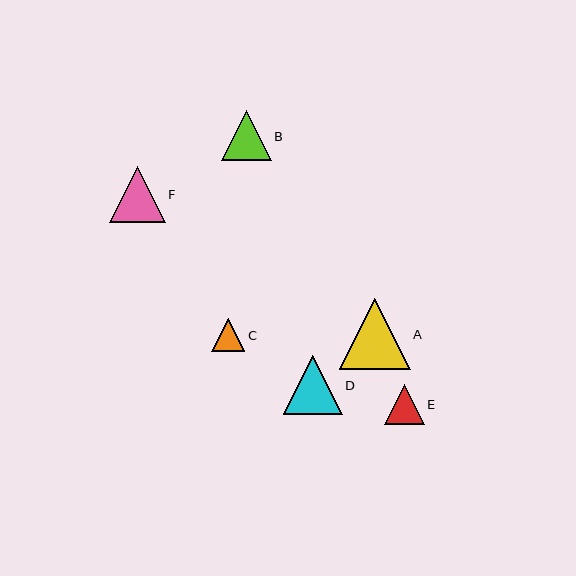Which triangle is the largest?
Triangle A is the largest with a size of approximately 71 pixels.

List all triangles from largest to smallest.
From largest to smallest: A, D, F, B, E, C.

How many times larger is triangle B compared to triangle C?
Triangle B is approximately 1.5 times the size of triangle C.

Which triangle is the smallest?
Triangle C is the smallest with a size of approximately 33 pixels.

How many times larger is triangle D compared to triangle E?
Triangle D is approximately 1.5 times the size of triangle E.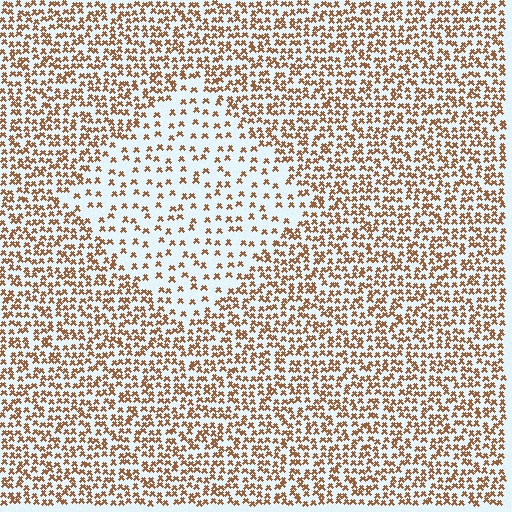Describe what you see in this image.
The image contains small brown elements arranged at two different densities. A diamond-shaped region is visible where the elements are less densely packed than the surrounding area.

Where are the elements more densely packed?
The elements are more densely packed outside the diamond boundary.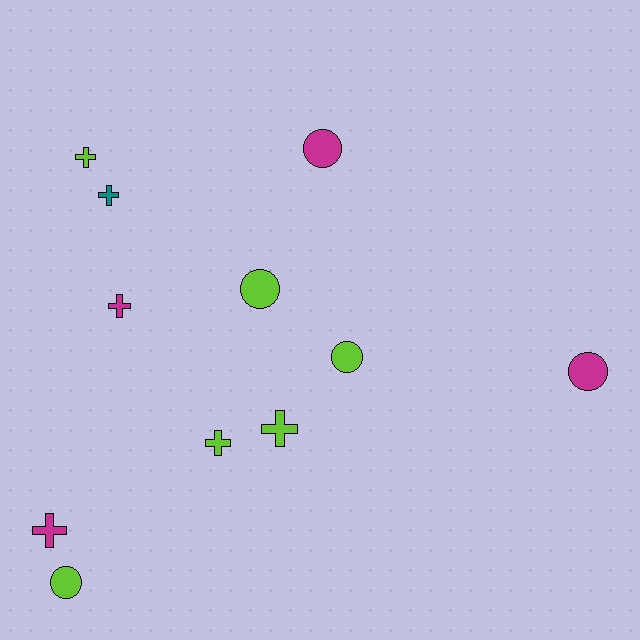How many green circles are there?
There are no green circles.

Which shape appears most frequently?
Cross, with 6 objects.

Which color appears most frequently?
Lime, with 6 objects.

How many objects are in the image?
There are 11 objects.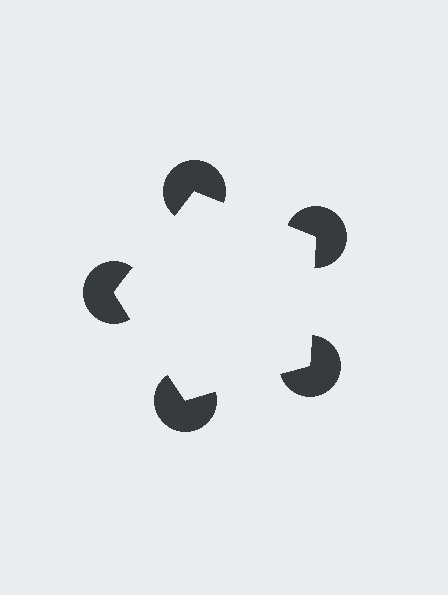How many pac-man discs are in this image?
There are 5 — one at each vertex of the illusory pentagon.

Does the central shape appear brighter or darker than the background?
It typically appears slightly brighter than the background, even though no actual brightness change is drawn.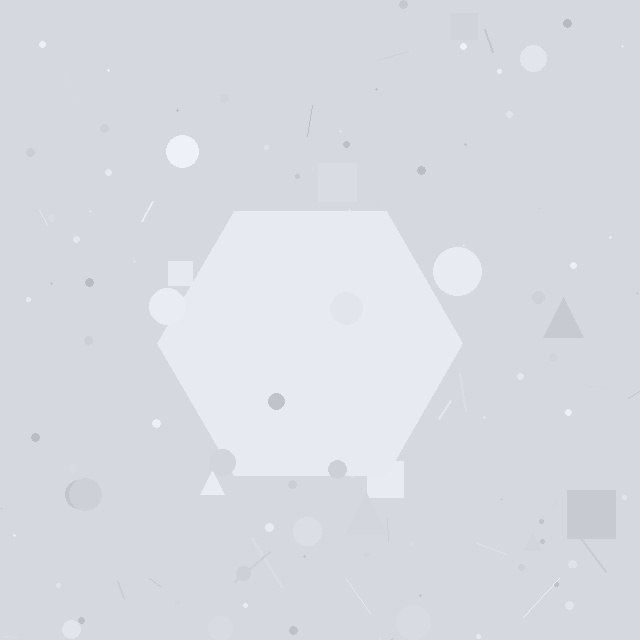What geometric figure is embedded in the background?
A hexagon is embedded in the background.